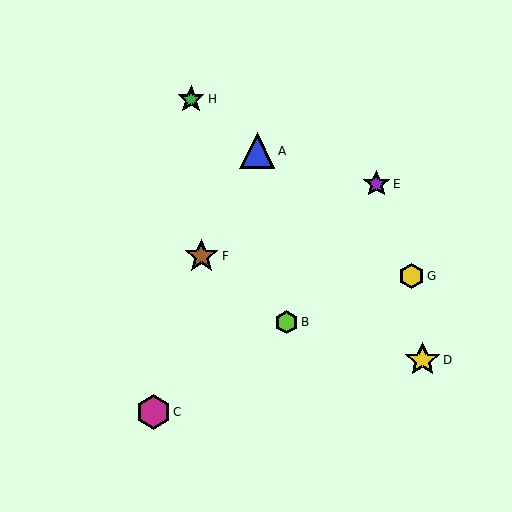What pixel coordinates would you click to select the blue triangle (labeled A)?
Click at (257, 151) to select the blue triangle A.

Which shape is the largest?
The blue triangle (labeled A) is the largest.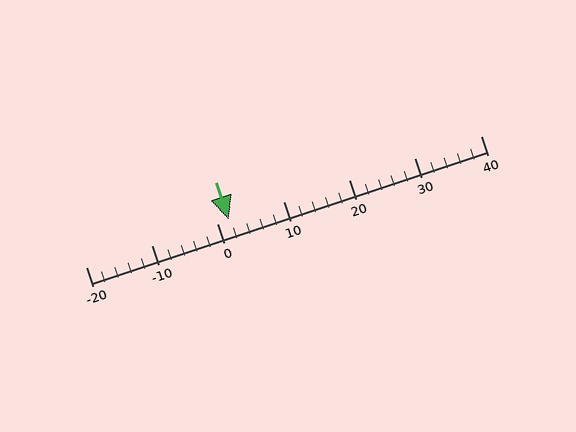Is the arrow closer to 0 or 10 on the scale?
The arrow is closer to 0.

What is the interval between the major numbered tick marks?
The major tick marks are spaced 10 units apart.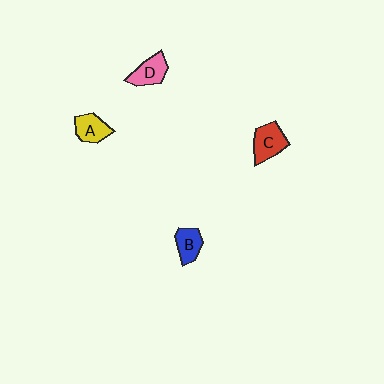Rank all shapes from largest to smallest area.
From largest to smallest: C (red), D (pink), A (yellow), B (blue).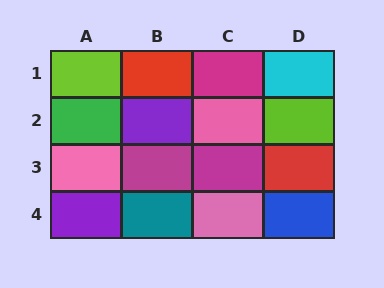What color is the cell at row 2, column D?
Lime.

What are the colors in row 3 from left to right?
Pink, magenta, magenta, red.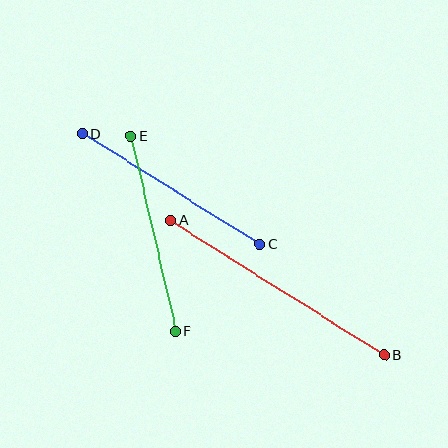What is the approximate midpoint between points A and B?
The midpoint is at approximately (278, 288) pixels.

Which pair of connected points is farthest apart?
Points A and B are farthest apart.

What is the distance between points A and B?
The distance is approximately 252 pixels.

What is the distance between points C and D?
The distance is approximately 208 pixels.